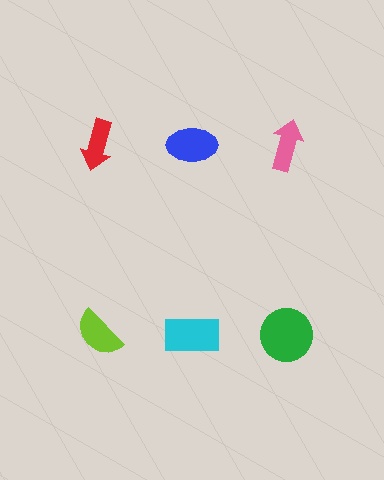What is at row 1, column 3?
A pink arrow.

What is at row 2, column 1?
A lime semicircle.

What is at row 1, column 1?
A red arrow.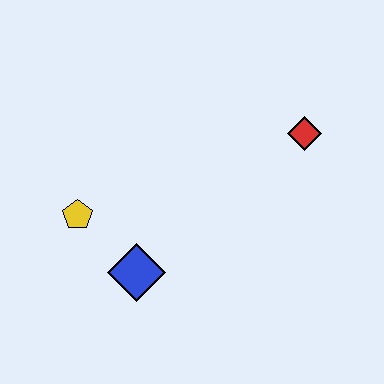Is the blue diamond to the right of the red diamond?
No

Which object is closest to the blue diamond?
The yellow pentagon is closest to the blue diamond.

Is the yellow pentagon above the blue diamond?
Yes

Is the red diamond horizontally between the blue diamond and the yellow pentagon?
No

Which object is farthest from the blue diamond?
The red diamond is farthest from the blue diamond.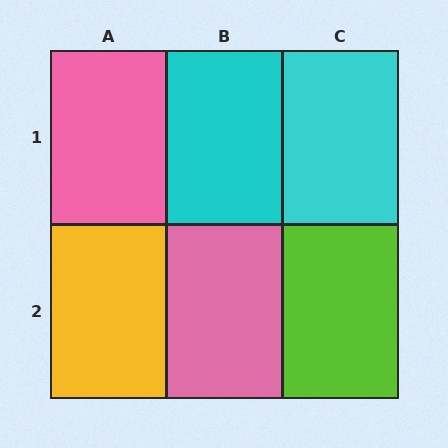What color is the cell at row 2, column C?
Lime.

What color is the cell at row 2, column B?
Pink.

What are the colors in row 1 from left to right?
Pink, cyan, cyan.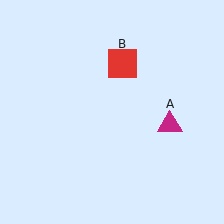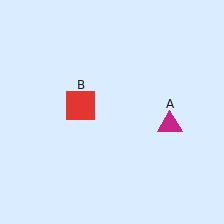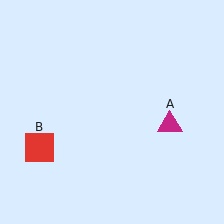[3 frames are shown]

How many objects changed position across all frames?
1 object changed position: red square (object B).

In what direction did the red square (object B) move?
The red square (object B) moved down and to the left.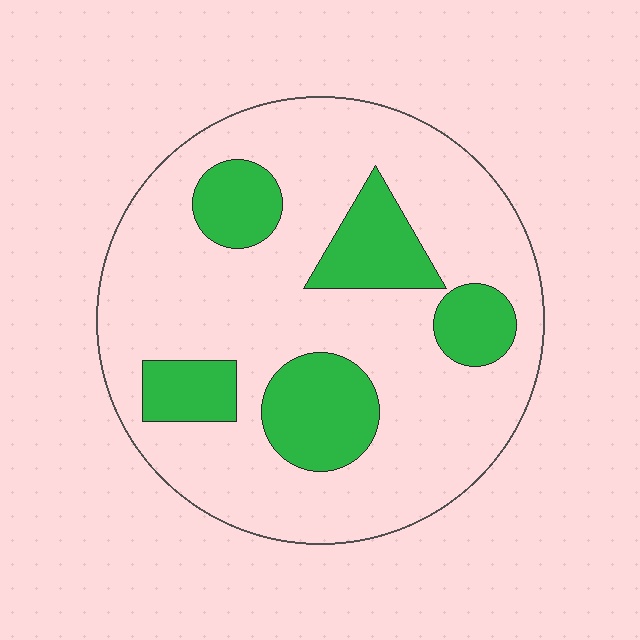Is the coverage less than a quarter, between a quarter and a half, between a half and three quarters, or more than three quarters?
Less than a quarter.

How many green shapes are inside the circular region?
5.